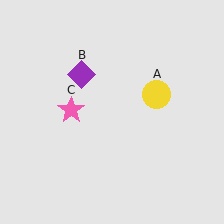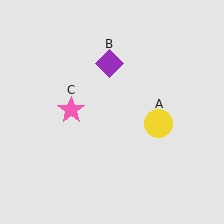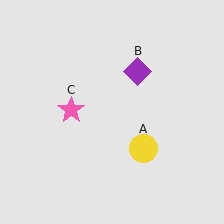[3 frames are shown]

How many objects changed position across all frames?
2 objects changed position: yellow circle (object A), purple diamond (object B).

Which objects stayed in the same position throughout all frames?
Pink star (object C) remained stationary.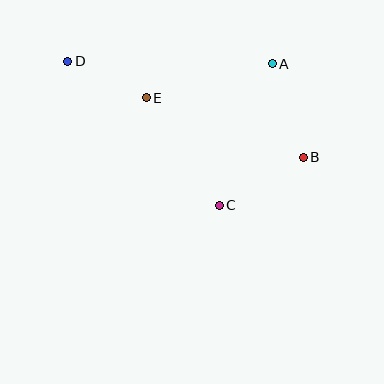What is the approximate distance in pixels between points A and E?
The distance between A and E is approximately 130 pixels.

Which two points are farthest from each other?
Points B and D are farthest from each other.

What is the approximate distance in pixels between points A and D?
The distance between A and D is approximately 204 pixels.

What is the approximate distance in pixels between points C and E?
The distance between C and E is approximately 130 pixels.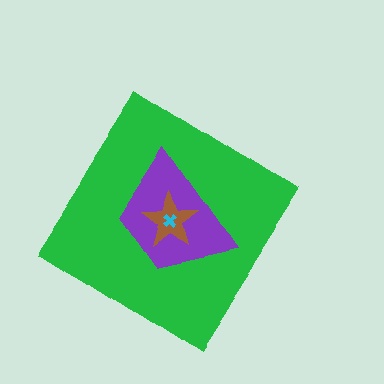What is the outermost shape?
The green diamond.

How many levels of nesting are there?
4.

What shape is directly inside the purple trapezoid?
The brown star.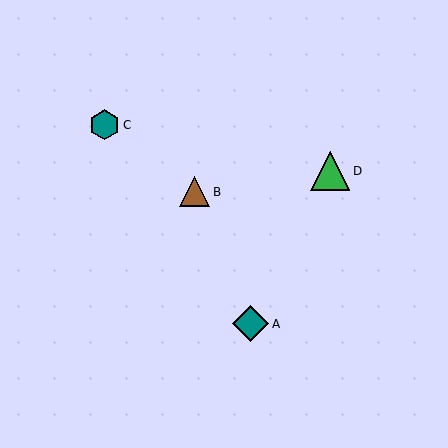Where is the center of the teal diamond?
The center of the teal diamond is at (250, 324).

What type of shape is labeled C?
Shape C is a teal hexagon.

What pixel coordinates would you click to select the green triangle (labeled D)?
Click at (330, 171) to select the green triangle D.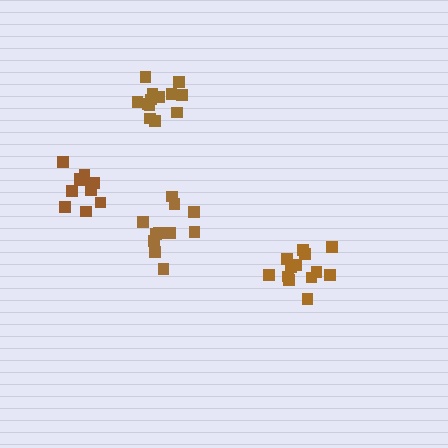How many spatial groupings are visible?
There are 4 spatial groupings.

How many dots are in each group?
Group 1: 11 dots, Group 2: 13 dots, Group 3: 12 dots, Group 4: 13 dots (49 total).